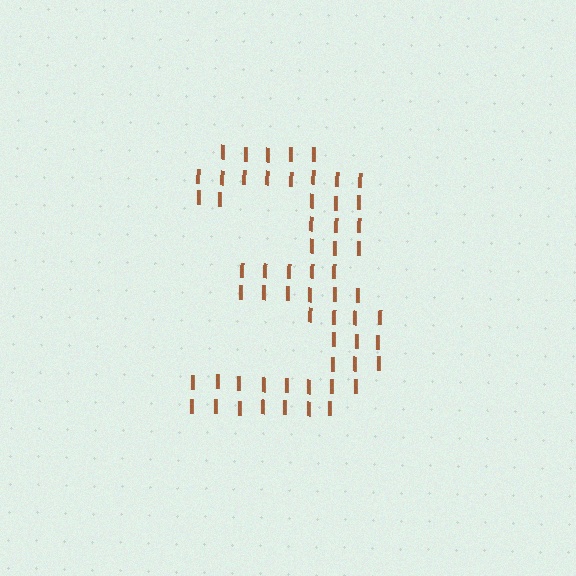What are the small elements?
The small elements are letter I's.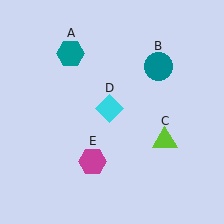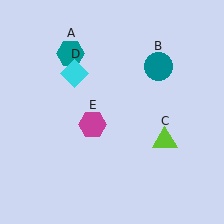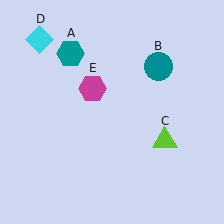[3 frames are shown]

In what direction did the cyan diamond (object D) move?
The cyan diamond (object D) moved up and to the left.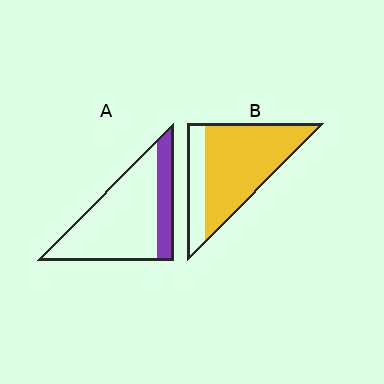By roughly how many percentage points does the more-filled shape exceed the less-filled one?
By roughly 50 percentage points (B over A).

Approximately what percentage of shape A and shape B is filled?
A is approximately 25% and B is approximately 75%.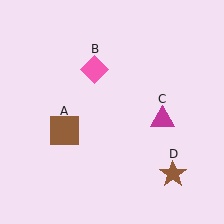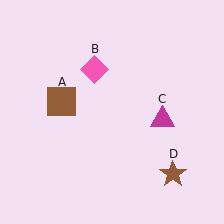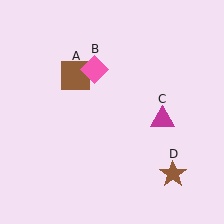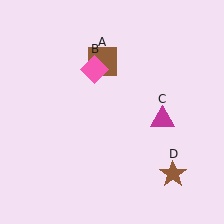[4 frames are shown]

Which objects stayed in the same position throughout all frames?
Pink diamond (object B) and magenta triangle (object C) and brown star (object D) remained stationary.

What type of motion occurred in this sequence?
The brown square (object A) rotated clockwise around the center of the scene.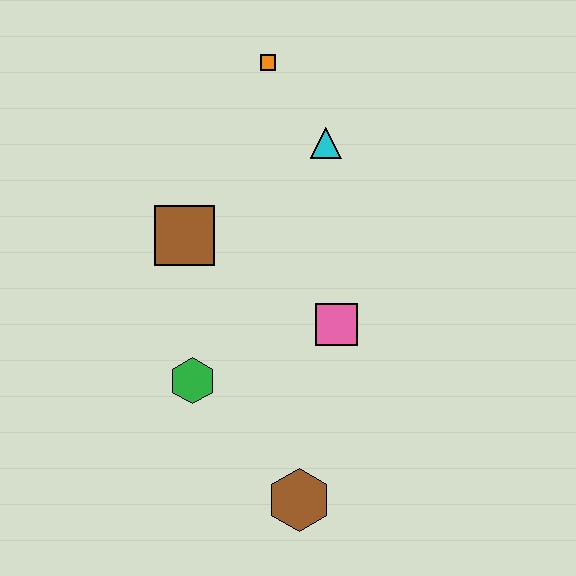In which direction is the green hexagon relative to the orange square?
The green hexagon is below the orange square.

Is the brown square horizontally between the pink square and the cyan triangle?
No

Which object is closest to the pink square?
The green hexagon is closest to the pink square.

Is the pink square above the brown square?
No